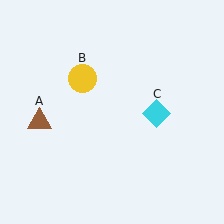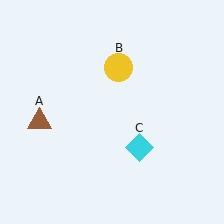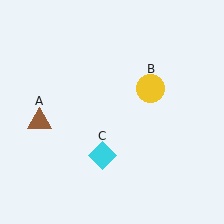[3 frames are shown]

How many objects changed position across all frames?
2 objects changed position: yellow circle (object B), cyan diamond (object C).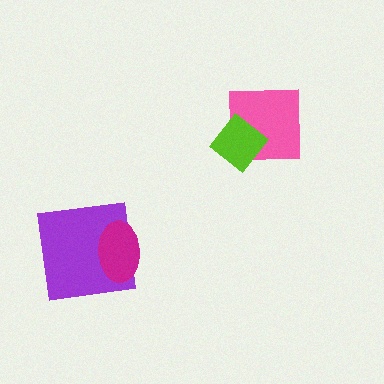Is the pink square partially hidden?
Yes, it is partially covered by another shape.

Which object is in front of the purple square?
The magenta ellipse is in front of the purple square.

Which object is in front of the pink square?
The lime diamond is in front of the pink square.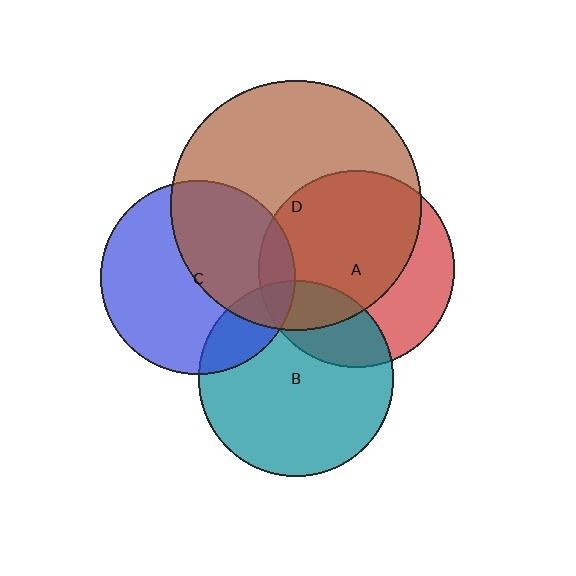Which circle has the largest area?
Circle D (brown).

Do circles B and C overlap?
Yes.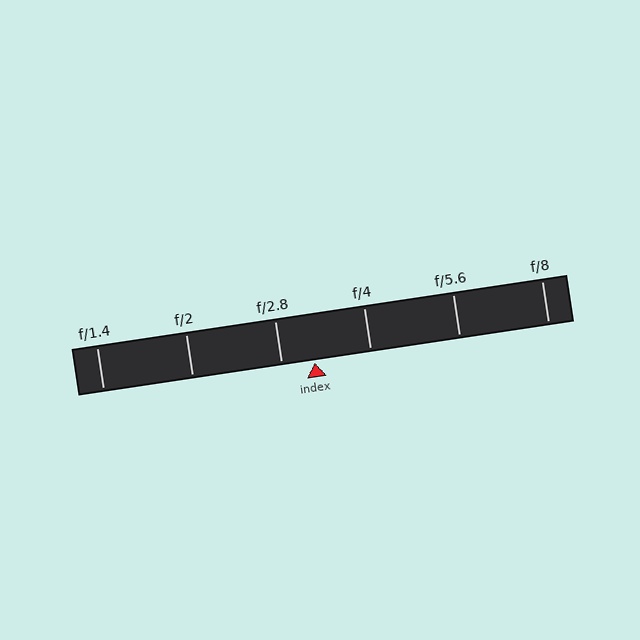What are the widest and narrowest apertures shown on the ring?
The widest aperture shown is f/1.4 and the narrowest is f/8.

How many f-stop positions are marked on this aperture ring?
There are 6 f-stop positions marked.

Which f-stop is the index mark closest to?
The index mark is closest to f/2.8.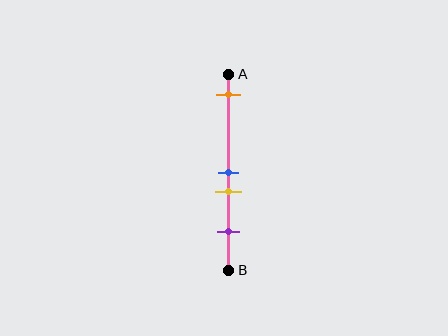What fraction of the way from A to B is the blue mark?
The blue mark is approximately 50% (0.5) of the way from A to B.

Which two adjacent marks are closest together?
The blue and yellow marks are the closest adjacent pair.